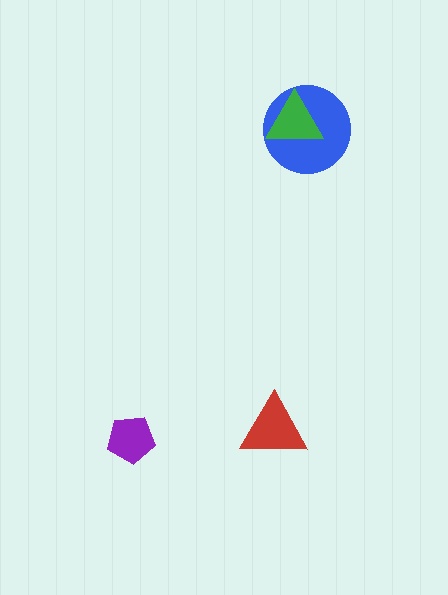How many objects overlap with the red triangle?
0 objects overlap with the red triangle.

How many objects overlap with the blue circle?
1 object overlaps with the blue circle.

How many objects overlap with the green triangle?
1 object overlaps with the green triangle.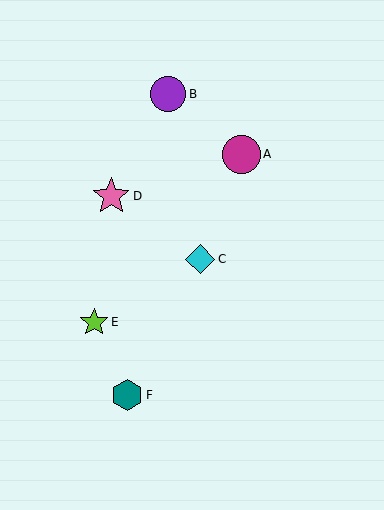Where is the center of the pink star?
The center of the pink star is at (111, 196).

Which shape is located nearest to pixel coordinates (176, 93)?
The purple circle (labeled B) at (168, 94) is nearest to that location.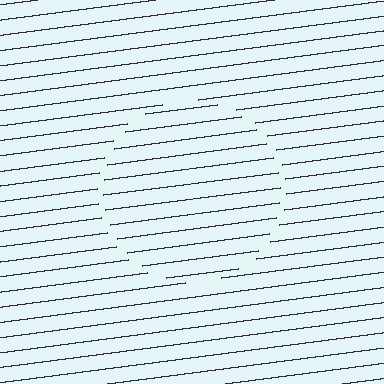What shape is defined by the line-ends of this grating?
An illusory circle. The interior of the shape contains the same grating, shifted by half a period — the contour is defined by the phase discontinuity where line-ends from the inner and outer gratings abut.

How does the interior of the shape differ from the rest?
The interior of the shape contains the same grating, shifted by half a period — the contour is defined by the phase discontinuity where line-ends from the inner and outer gratings abut.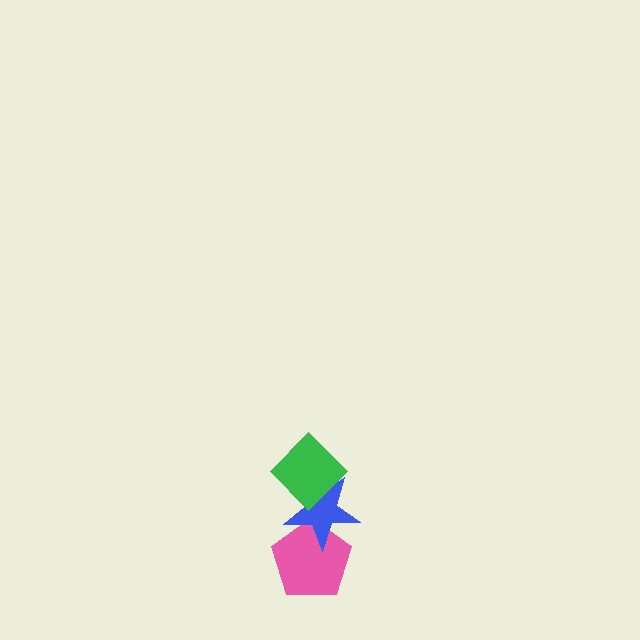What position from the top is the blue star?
The blue star is 2nd from the top.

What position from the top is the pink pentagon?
The pink pentagon is 3rd from the top.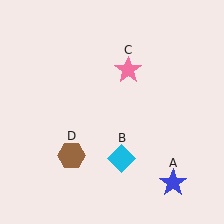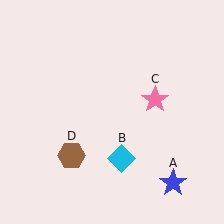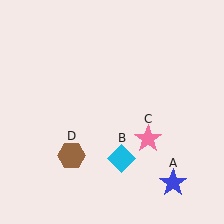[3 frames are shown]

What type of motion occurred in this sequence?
The pink star (object C) rotated clockwise around the center of the scene.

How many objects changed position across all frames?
1 object changed position: pink star (object C).